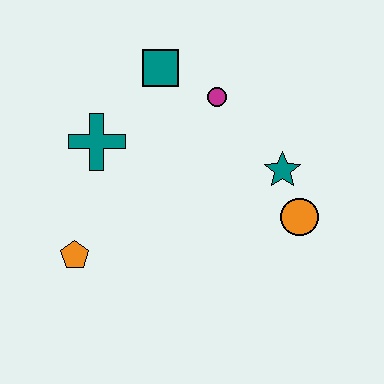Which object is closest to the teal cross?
The teal square is closest to the teal cross.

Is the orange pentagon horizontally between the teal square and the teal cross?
No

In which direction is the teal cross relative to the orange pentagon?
The teal cross is above the orange pentagon.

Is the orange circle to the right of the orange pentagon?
Yes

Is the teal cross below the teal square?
Yes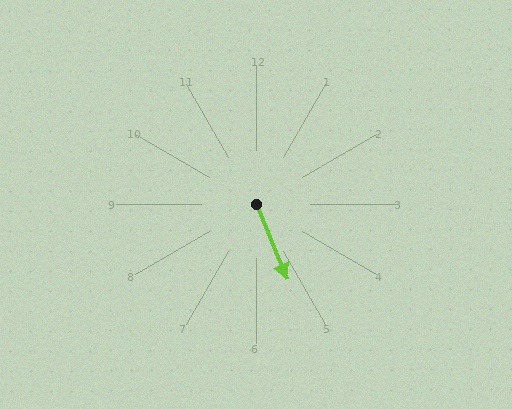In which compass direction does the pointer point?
Southeast.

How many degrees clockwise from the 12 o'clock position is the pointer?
Approximately 157 degrees.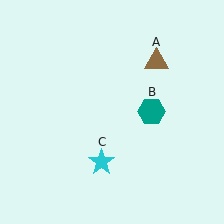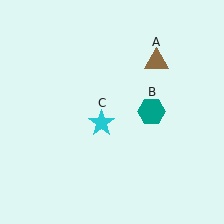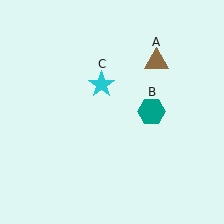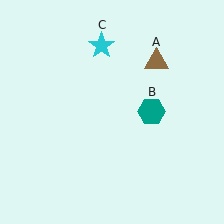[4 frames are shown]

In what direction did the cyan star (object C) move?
The cyan star (object C) moved up.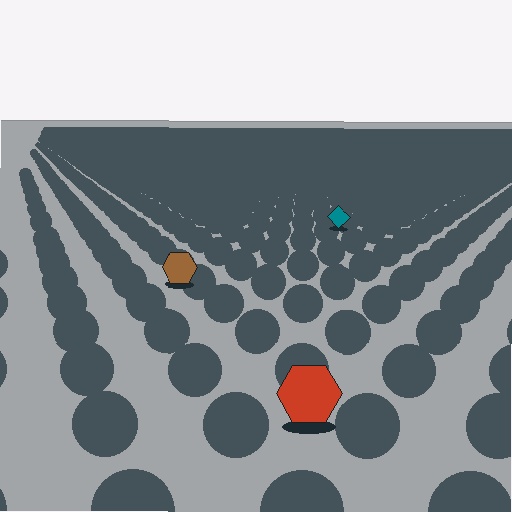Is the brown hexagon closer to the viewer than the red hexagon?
No. The red hexagon is closer — you can tell from the texture gradient: the ground texture is coarser near it.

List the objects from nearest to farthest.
From nearest to farthest: the red hexagon, the brown hexagon, the teal diamond.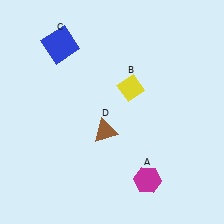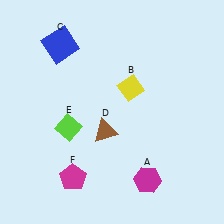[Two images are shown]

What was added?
A lime diamond (E), a magenta pentagon (F) were added in Image 2.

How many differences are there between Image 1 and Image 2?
There are 2 differences between the two images.